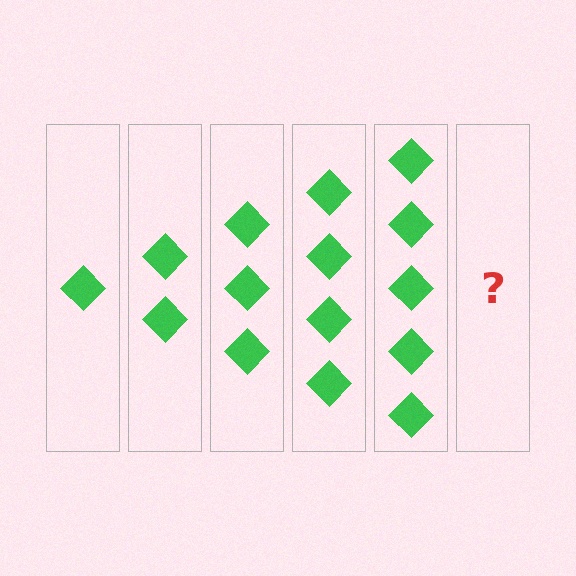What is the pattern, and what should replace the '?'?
The pattern is that each step adds one more diamond. The '?' should be 6 diamonds.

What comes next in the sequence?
The next element should be 6 diamonds.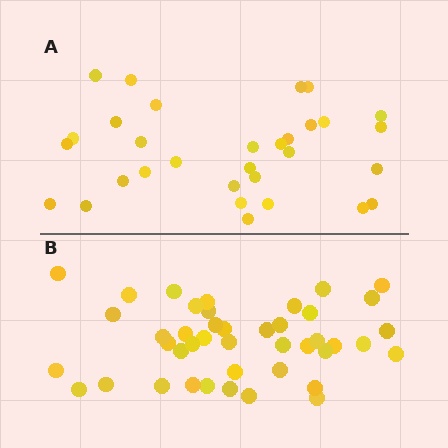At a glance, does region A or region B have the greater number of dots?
Region B (the bottom region) has more dots.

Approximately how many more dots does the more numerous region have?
Region B has roughly 12 or so more dots than region A.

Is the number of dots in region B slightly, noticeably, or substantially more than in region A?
Region B has noticeably more, but not dramatically so. The ratio is roughly 1.4 to 1.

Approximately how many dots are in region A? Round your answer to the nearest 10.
About 30 dots. (The exact count is 31, which rounds to 30.)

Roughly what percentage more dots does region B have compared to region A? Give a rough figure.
About 40% more.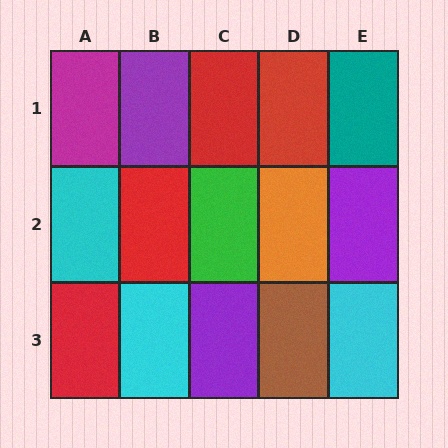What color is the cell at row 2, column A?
Cyan.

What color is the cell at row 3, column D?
Brown.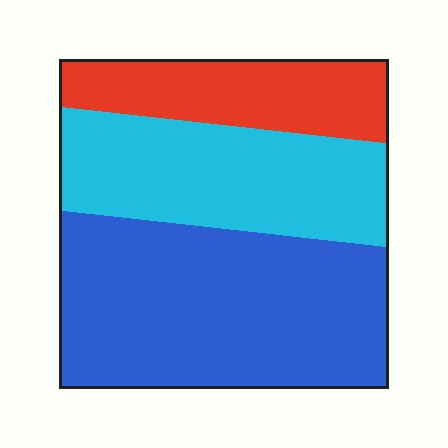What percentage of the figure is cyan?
Cyan covers roughly 30% of the figure.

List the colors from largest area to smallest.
From largest to smallest: blue, cyan, red.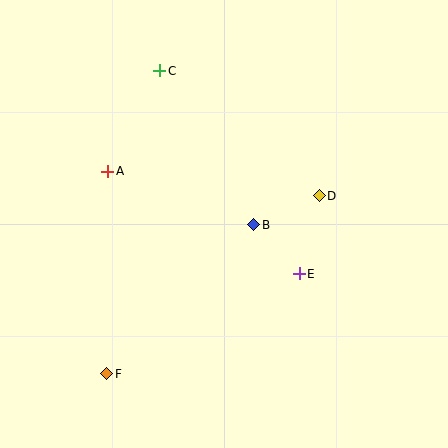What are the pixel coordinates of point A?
Point A is at (108, 171).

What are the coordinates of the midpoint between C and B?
The midpoint between C and B is at (207, 148).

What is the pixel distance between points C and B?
The distance between C and B is 180 pixels.